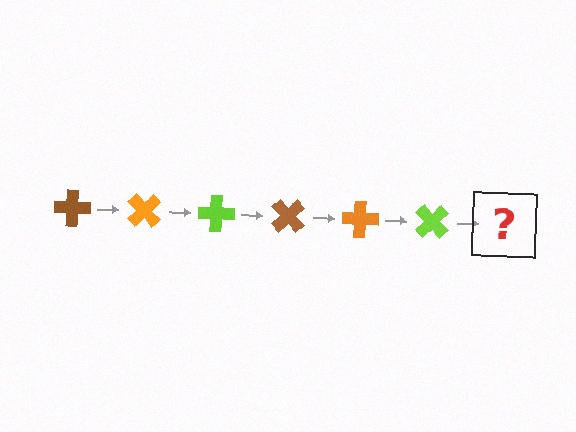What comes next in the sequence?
The next element should be a brown cross, rotated 270 degrees from the start.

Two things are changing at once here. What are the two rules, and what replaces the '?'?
The two rules are that it rotates 45 degrees each step and the color cycles through brown, orange, and lime. The '?' should be a brown cross, rotated 270 degrees from the start.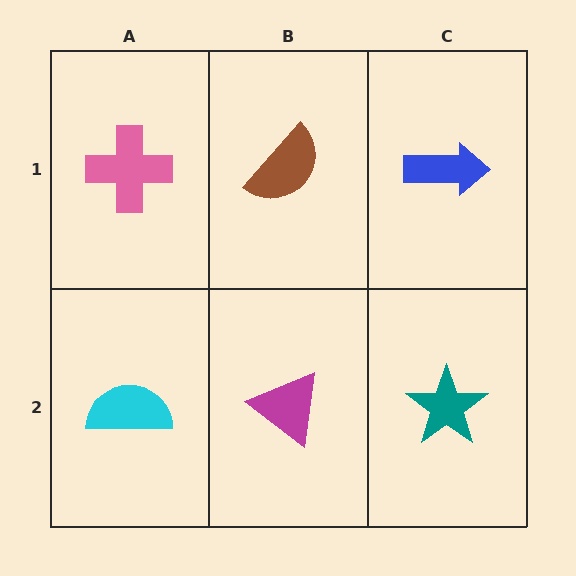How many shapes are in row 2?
3 shapes.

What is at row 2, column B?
A magenta triangle.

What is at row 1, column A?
A pink cross.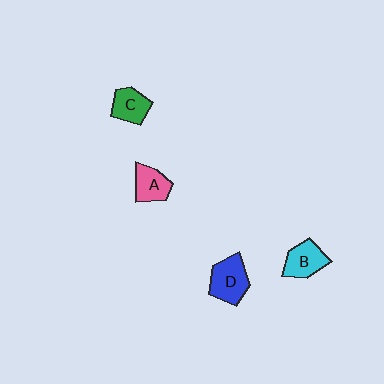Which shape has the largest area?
Shape D (blue).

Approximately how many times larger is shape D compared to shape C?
Approximately 1.4 times.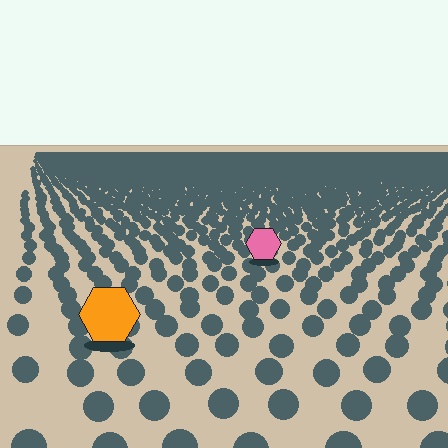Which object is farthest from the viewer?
The pink hexagon is farthest from the viewer. It appears smaller and the ground texture around it is denser.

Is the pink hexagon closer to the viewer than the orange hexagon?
No. The orange hexagon is closer — you can tell from the texture gradient: the ground texture is coarser near it.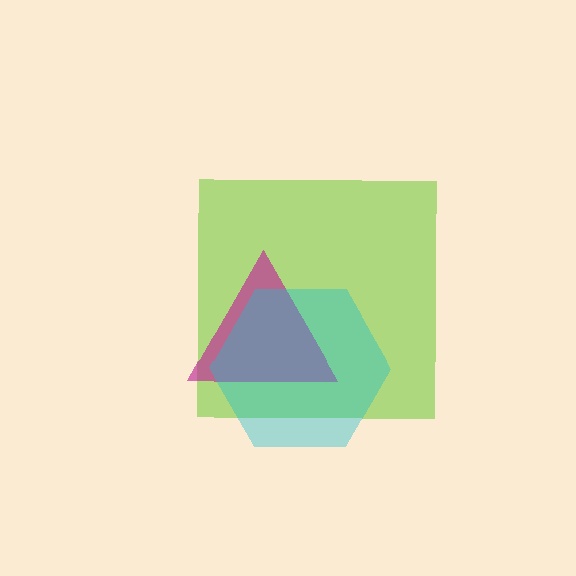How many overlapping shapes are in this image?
There are 3 overlapping shapes in the image.